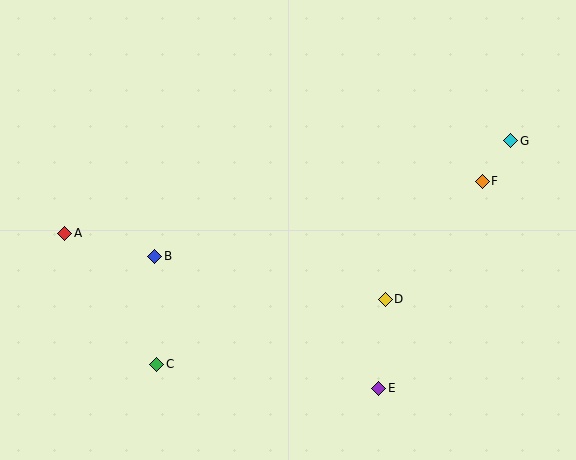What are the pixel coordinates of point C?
Point C is at (157, 364).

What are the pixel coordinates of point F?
Point F is at (482, 181).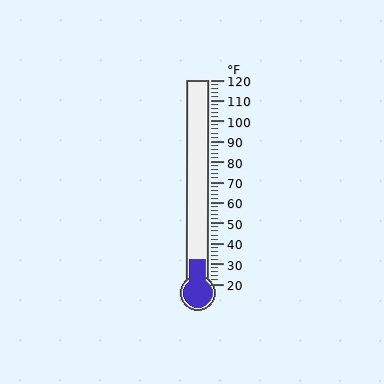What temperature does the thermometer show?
The thermometer shows approximately 32°F.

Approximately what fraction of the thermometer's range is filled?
The thermometer is filled to approximately 10% of its range.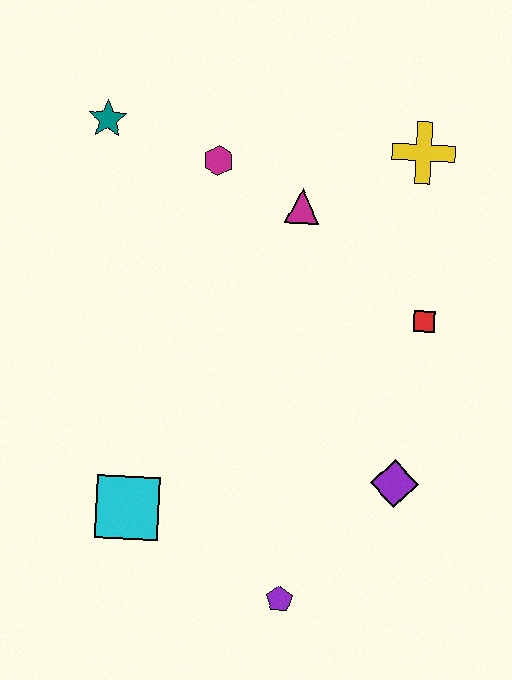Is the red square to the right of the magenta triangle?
Yes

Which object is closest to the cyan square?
The purple pentagon is closest to the cyan square.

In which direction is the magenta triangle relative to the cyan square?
The magenta triangle is above the cyan square.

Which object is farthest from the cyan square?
The yellow cross is farthest from the cyan square.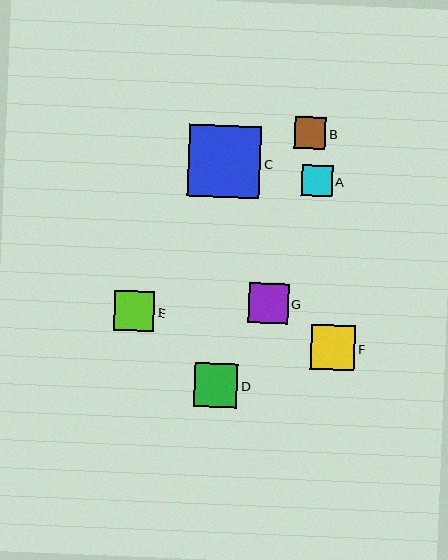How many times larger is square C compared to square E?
Square C is approximately 1.8 times the size of square E.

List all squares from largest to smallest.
From largest to smallest: C, F, D, G, E, B, A.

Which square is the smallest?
Square A is the smallest with a size of approximately 31 pixels.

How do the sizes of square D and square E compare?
Square D and square E are approximately the same size.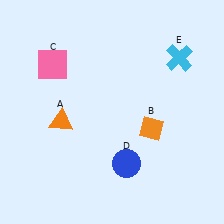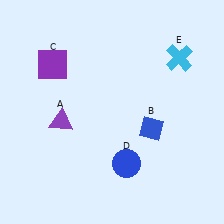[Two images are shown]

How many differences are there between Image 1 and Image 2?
There are 3 differences between the two images.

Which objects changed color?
A changed from orange to purple. B changed from orange to blue. C changed from pink to purple.